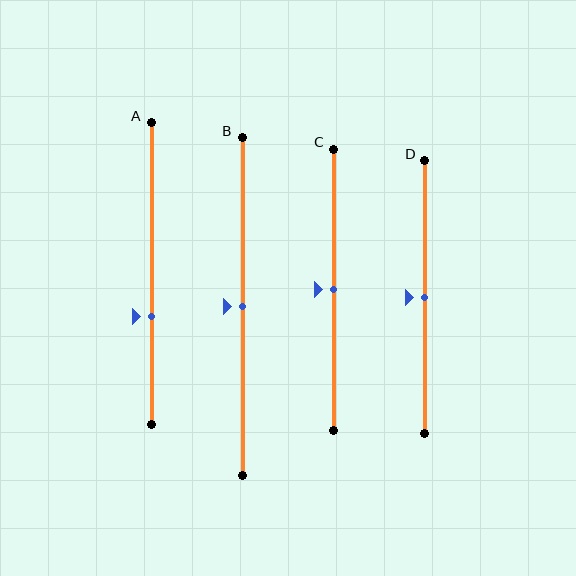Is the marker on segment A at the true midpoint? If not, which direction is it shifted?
No, the marker on segment A is shifted downward by about 14% of the segment length.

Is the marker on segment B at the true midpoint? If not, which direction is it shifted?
Yes, the marker on segment B is at the true midpoint.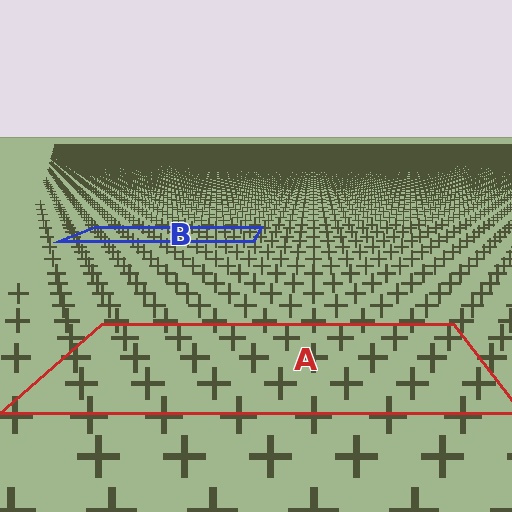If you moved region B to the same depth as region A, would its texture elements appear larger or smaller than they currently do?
They would appear larger. At a closer depth, the same texture elements are projected at a bigger on-screen size.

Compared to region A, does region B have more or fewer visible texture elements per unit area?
Region B has more texture elements per unit area — they are packed more densely because it is farther away.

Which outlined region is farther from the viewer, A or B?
Region B is farther from the viewer — the texture elements inside it appear smaller and more densely packed.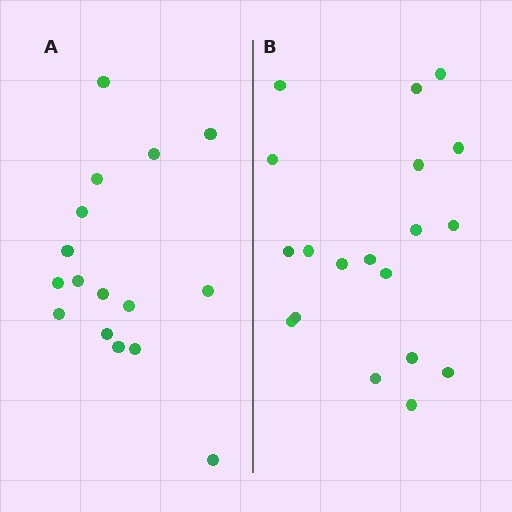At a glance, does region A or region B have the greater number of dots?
Region B (the right region) has more dots.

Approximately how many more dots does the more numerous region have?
Region B has just a few more — roughly 2 or 3 more dots than region A.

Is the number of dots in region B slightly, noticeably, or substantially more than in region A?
Region B has only slightly more — the two regions are fairly close. The ratio is roughly 1.2 to 1.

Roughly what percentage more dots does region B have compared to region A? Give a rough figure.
About 20% more.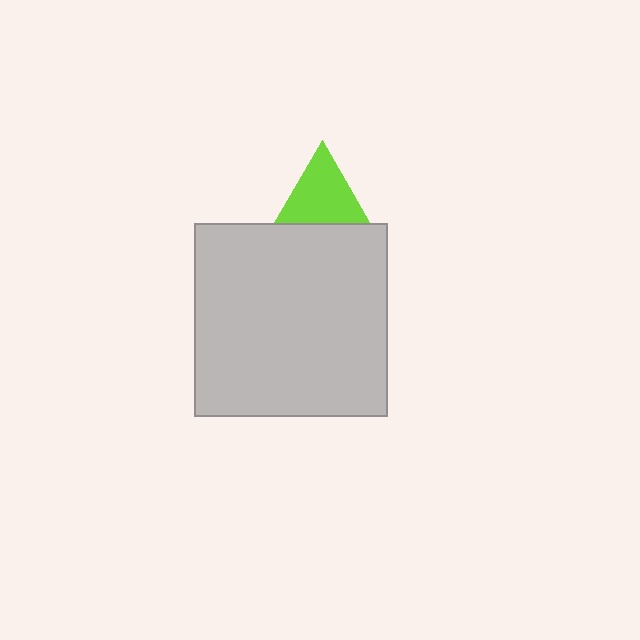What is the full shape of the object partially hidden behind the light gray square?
The partially hidden object is a lime triangle.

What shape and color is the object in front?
The object in front is a light gray square.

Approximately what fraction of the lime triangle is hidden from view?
Roughly 42% of the lime triangle is hidden behind the light gray square.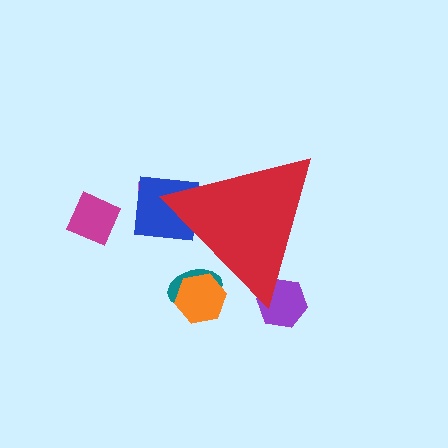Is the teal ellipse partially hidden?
Yes, the teal ellipse is partially hidden behind the red triangle.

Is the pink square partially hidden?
Yes, the pink square is partially hidden behind the red triangle.